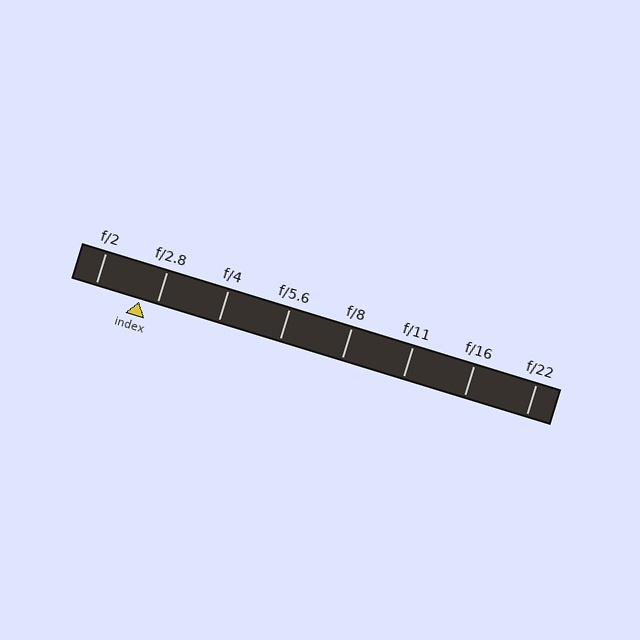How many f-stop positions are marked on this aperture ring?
There are 8 f-stop positions marked.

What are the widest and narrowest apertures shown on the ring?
The widest aperture shown is f/2 and the narrowest is f/22.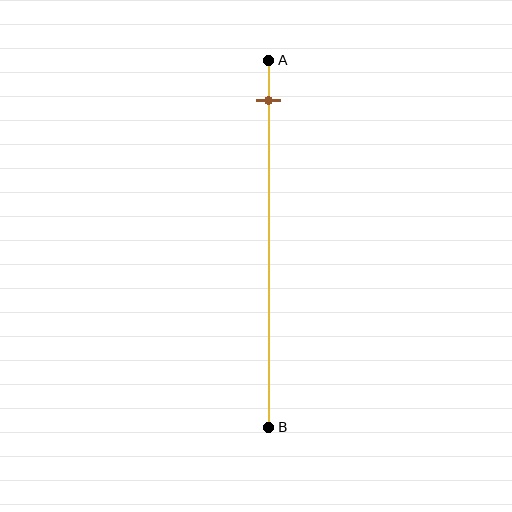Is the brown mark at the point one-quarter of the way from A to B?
No, the mark is at about 10% from A, not at the 25% one-quarter point.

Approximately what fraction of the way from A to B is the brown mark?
The brown mark is approximately 10% of the way from A to B.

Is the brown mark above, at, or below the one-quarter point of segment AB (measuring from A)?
The brown mark is above the one-quarter point of segment AB.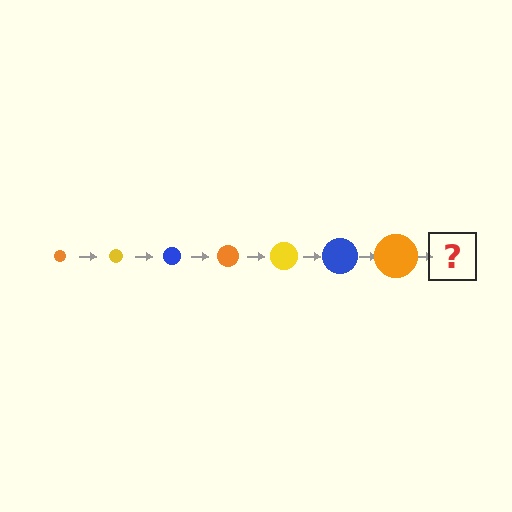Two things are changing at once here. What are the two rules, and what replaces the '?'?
The two rules are that the circle grows larger each step and the color cycles through orange, yellow, and blue. The '?' should be a yellow circle, larger than the previous one.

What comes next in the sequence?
The next element should be a yellow circle, larger than the previous one.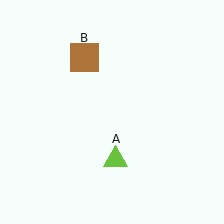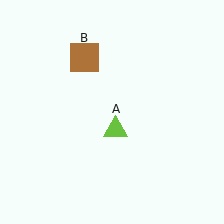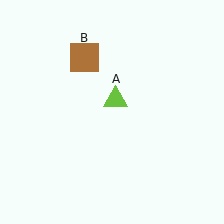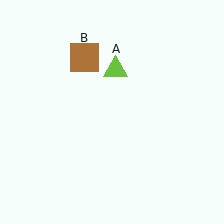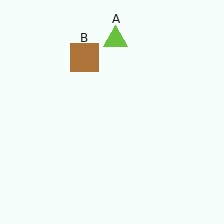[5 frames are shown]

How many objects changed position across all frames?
1 object changed position: lime triangle (object A).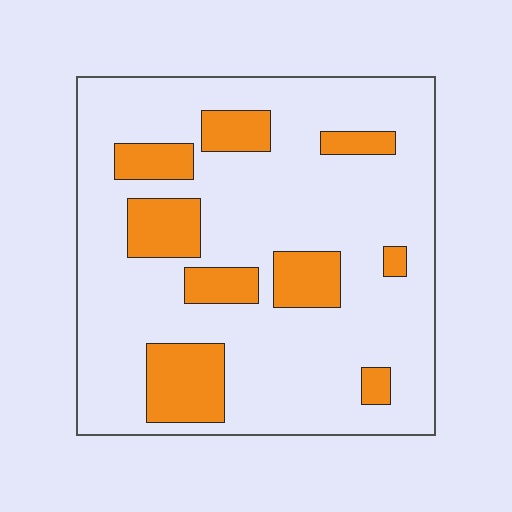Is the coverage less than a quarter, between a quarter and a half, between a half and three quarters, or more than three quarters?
Less than a quarter.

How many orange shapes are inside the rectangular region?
9.